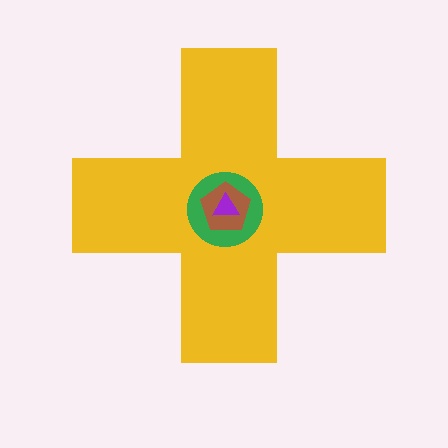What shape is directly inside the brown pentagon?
The purple triangle.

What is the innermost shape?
The purple triangle.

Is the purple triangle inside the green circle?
Yes.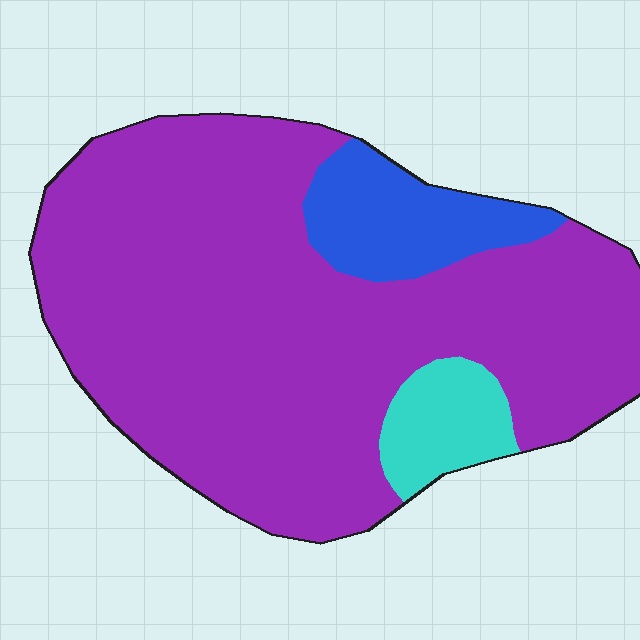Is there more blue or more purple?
Purple.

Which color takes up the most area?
Purple, at roughly 80%.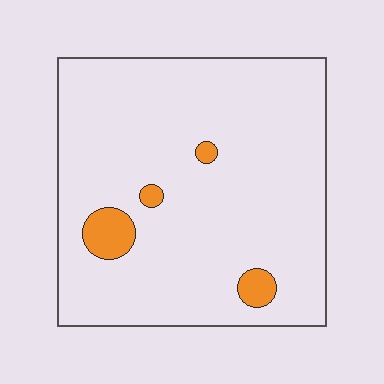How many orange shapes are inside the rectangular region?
4.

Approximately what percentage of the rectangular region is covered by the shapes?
Approximately 5%.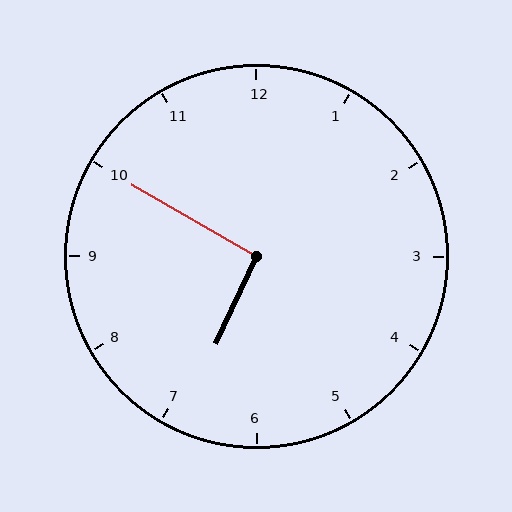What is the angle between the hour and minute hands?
Approximately 95 degrees.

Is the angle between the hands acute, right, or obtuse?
It is right.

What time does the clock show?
6:50.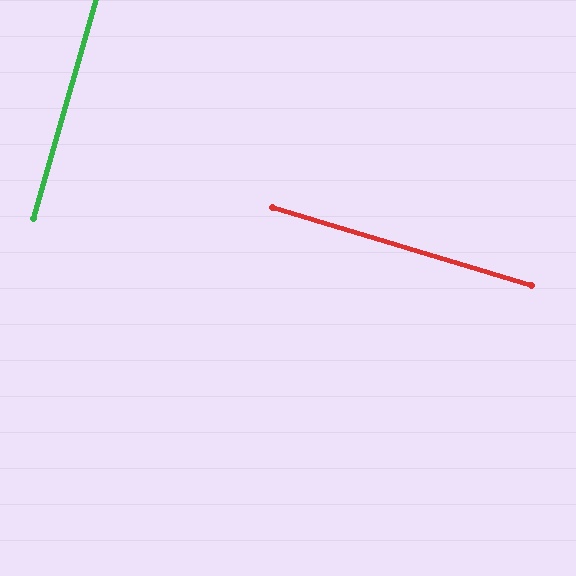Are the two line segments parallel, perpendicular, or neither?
Perpendicular — they meet at approximately 89°.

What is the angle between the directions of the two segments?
Approximately 89 degrees.